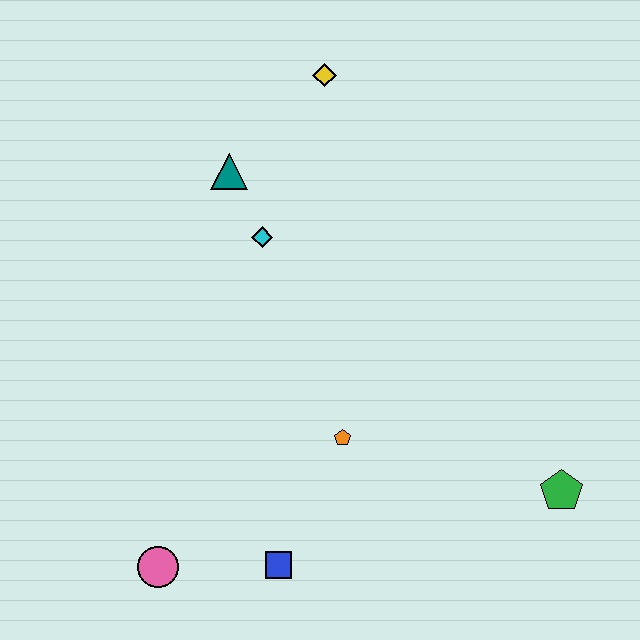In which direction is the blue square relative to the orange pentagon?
The blue square is below the orange pentagon.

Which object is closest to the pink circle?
The blue square is closest to the pink circle.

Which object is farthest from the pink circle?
The yellow diamond is farthest from the pink circle.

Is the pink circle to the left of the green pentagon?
Yes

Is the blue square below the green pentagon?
Yes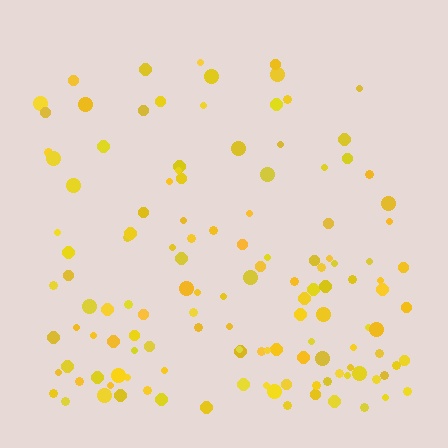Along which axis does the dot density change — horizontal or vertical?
Vertical.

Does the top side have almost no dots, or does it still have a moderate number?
Still a moderate number, just noticeably fewer than the bottom.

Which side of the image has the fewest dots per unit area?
The top.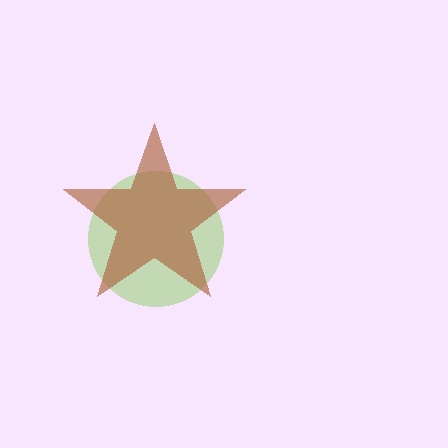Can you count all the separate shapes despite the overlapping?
Yes, there are 2 separate shapes.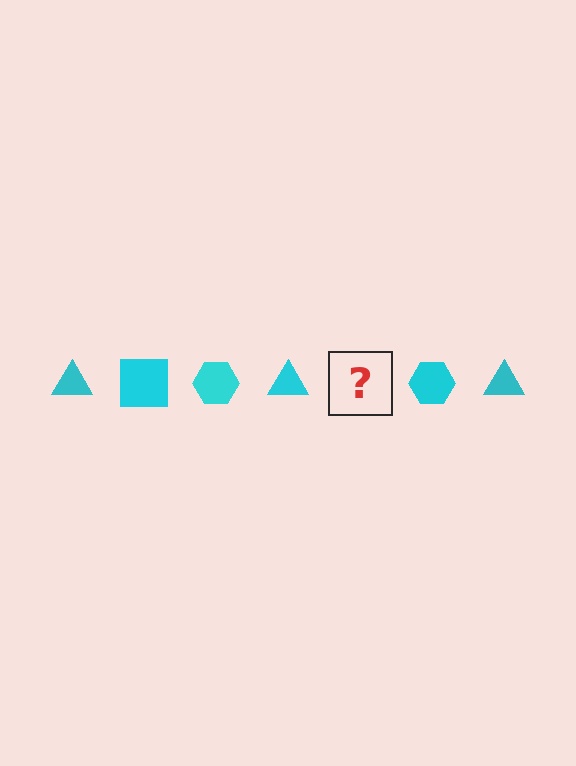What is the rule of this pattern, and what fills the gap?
The rule is that the pattern cycles through triangle, square, hexagon shapes in cyan. The gap should be filled with a cyan square.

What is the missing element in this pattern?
The missing element is a cyan square.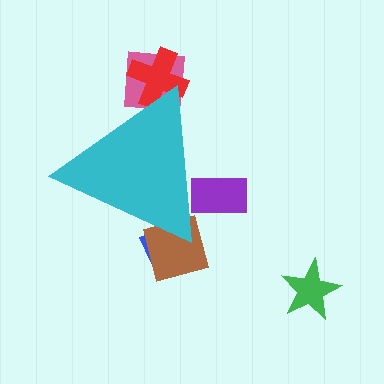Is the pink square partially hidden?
Yes, the pink square is partially hidden behind the cyan triangle.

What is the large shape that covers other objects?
A cyan triangle.